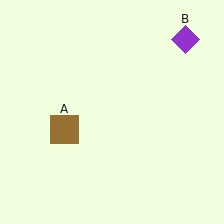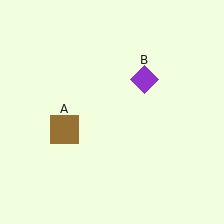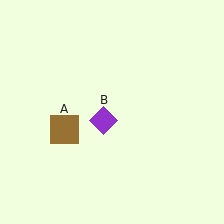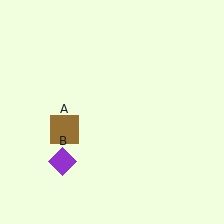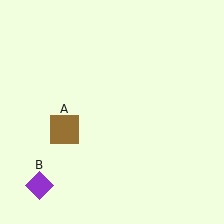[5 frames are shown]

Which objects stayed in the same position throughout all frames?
Brown square (object A) remained stationary.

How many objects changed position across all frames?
1 object changed position: purple diamond (object B).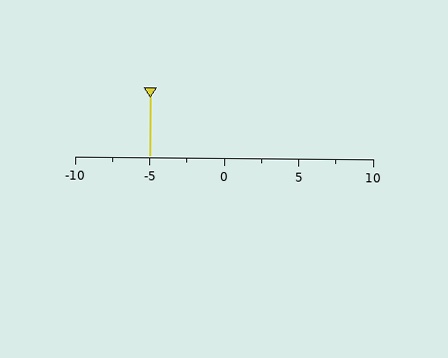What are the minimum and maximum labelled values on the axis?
The axis runs from -10 to 10.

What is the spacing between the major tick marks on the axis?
The major ticks are spaced 5 apart.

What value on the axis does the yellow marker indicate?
The marker indicates approximately -5.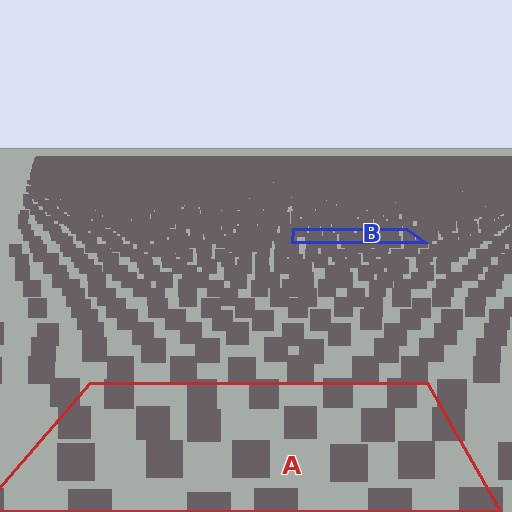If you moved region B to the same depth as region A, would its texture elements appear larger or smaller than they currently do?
They would appear larger. At a closer depth, the same texture elements are projected at a bigger on-screen size.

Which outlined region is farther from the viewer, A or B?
Region B is farther from the viewer — the texture elements inside it appear smaller and more densely packed.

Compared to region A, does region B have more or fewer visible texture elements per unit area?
Region B has more texture elements per unit area — they are packed more densely because it is farther away.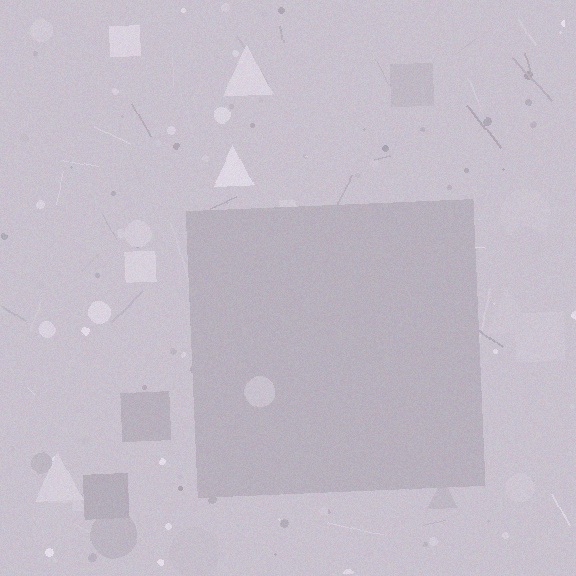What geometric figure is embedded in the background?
A square is embedded in the background.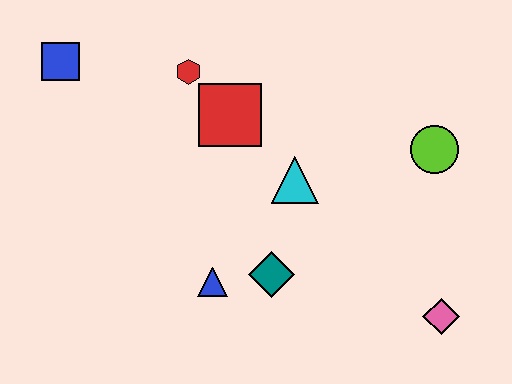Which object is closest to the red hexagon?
The red square is closest to the red hexagon.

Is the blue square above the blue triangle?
Yes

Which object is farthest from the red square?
The pink diamond is farthest from the red square.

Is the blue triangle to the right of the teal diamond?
No